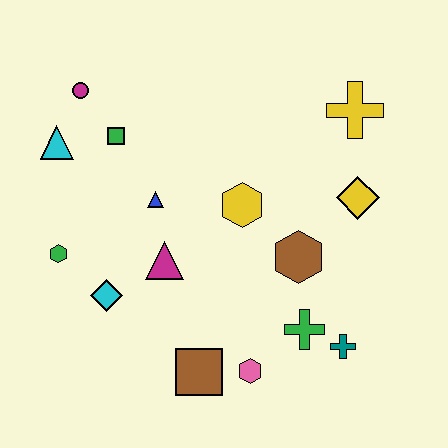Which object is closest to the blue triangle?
The magenta triangle is closest to the blue triangle.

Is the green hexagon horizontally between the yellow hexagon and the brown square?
No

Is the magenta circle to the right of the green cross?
No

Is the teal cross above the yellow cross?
No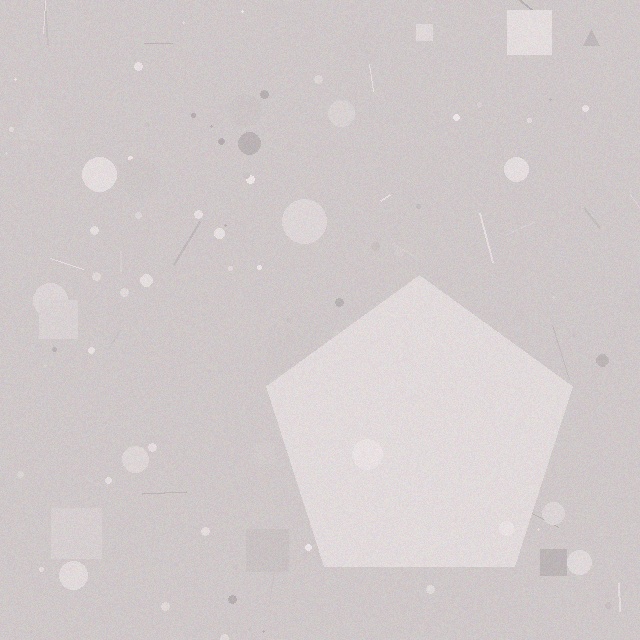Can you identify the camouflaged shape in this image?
The camouflaged shape is a pentagon.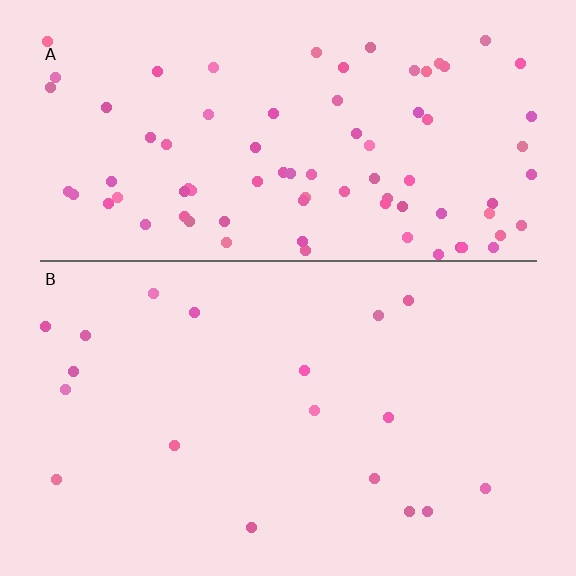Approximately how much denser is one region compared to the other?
Approximately 4.5× — region A over region B.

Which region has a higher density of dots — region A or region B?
A (the top).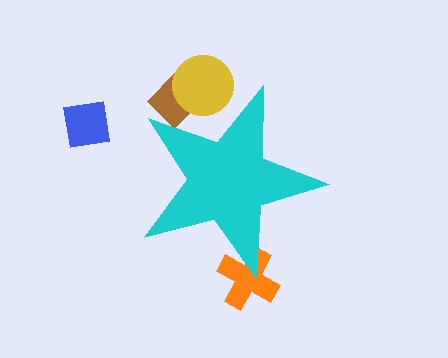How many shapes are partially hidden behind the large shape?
4 shapes are partially hidden.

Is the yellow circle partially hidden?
Yes, the yellow circle is partially hidden behind the cyan star.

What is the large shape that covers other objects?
A cyan star.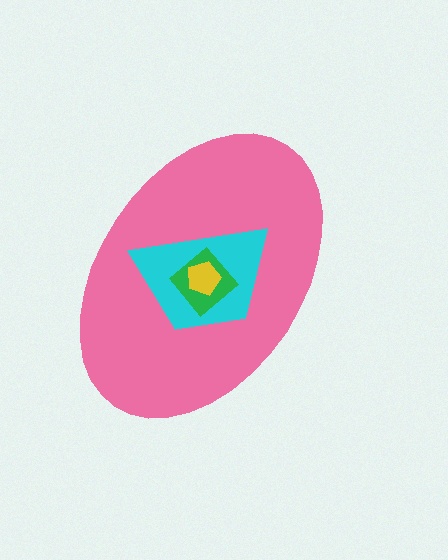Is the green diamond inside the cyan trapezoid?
Yes.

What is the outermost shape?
The pink ellipse.